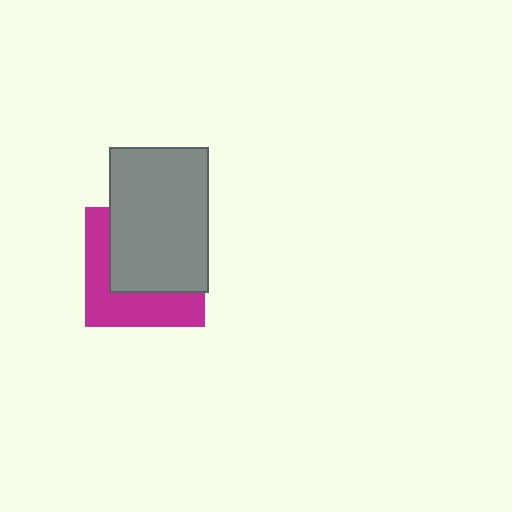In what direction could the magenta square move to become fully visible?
The magenta square could move toward the lower-left. That would shift it out from behind the gray rectangle entirely.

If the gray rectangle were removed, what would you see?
You would see the complete magenta square.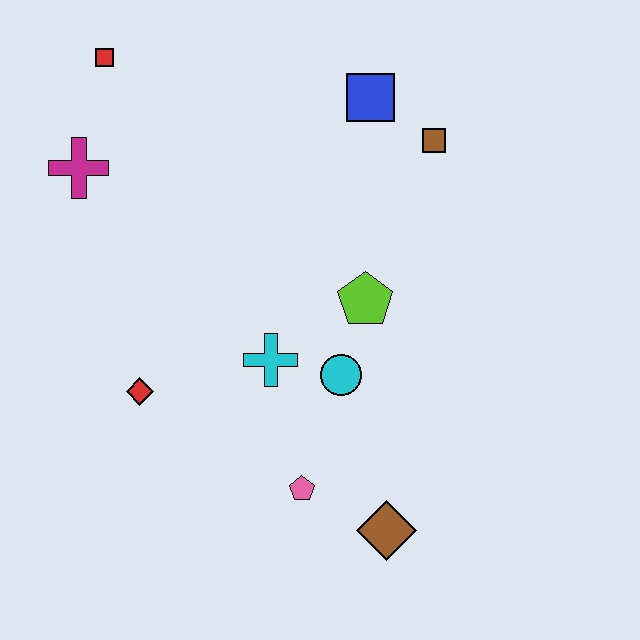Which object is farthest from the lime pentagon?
The red square is farthest from the lime pentagon.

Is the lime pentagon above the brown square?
No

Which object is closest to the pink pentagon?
The brown diamond is closest to the pink pentagon.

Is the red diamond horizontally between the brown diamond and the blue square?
No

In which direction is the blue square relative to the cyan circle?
The blue square is above the cyan circle.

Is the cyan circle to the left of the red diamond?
No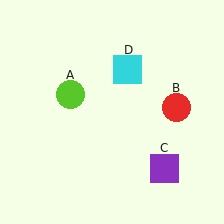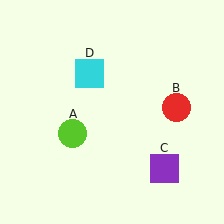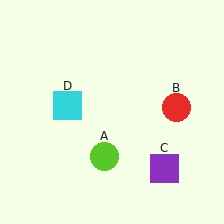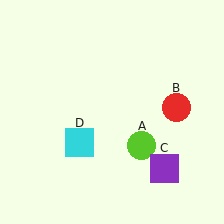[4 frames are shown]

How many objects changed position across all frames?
2 objects changed position: lime circle (object A), cyan square (object D).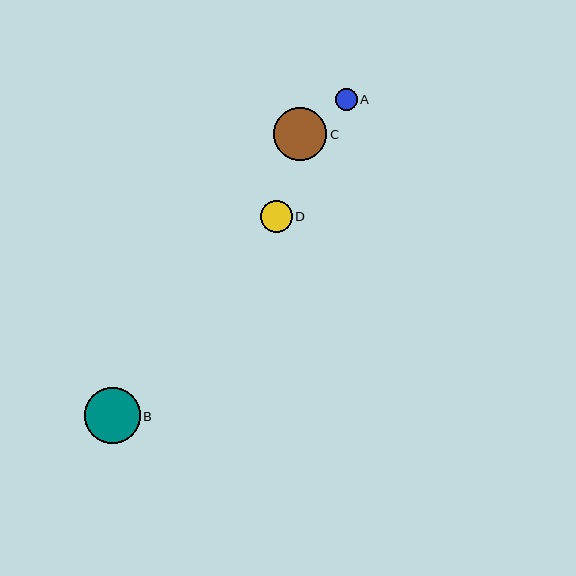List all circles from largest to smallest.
From largest to smallest: B, C, D, A.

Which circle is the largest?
Circle B is the largest with a size of approximately 56 pixels.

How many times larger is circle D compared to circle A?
Circle D is approximately 1.4 times the size of circle A.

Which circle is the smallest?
Circle A is the smallest with a size of approximately 22 pixels.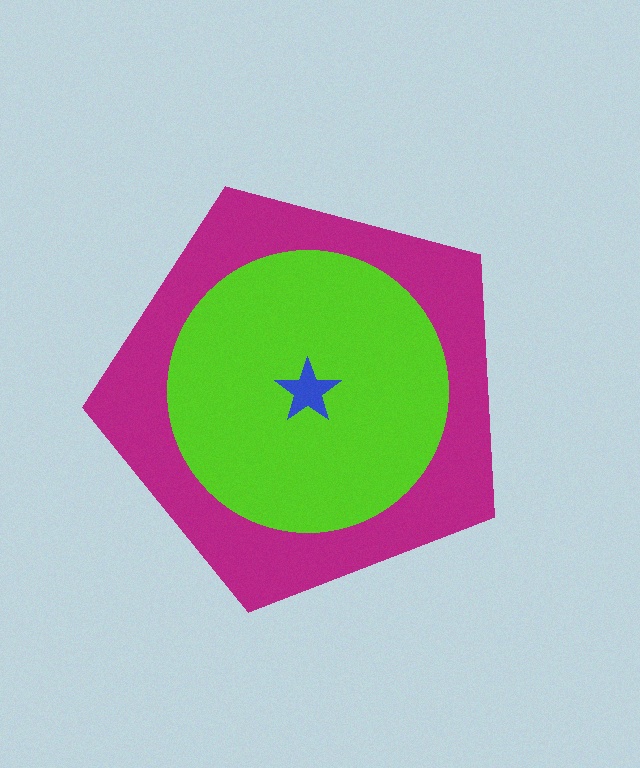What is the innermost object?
The blue star.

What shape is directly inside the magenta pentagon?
The lime circle.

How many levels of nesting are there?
3.